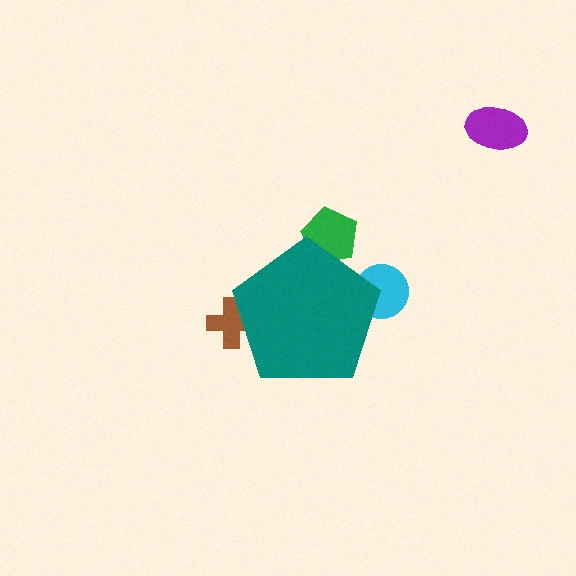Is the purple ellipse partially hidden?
No, the purple ellipse is fully visible.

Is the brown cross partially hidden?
Yes, the brown cross is partially hidden behind the teal pentagon.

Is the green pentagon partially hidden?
Yes, the green pentagon is partially hidden behind the teal pentagon.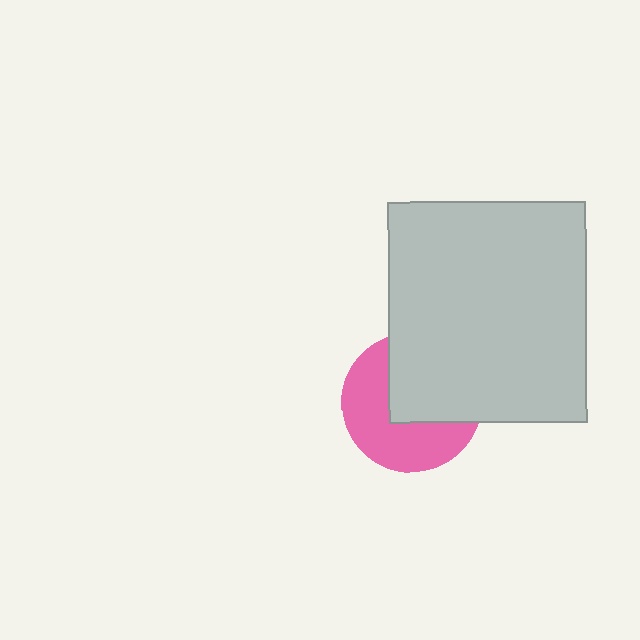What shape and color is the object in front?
The object in front is a light gray rectangle.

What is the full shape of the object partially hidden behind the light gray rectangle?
The partially hidden object is a pink circle.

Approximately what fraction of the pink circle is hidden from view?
Roughly 48% of the pink circle is hidden behind the light gray rectangle.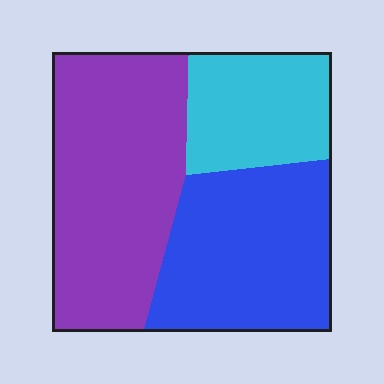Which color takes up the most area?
Purple, at roughly 45%.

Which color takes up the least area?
Cyan, at roughly 20%.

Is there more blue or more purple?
Purple.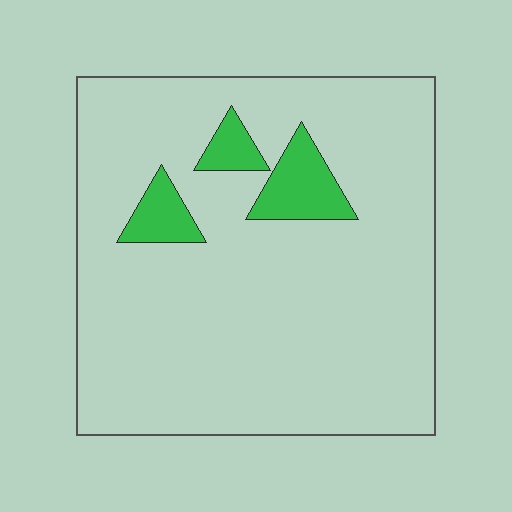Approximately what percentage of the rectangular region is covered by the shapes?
Approximately 10%.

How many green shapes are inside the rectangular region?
3.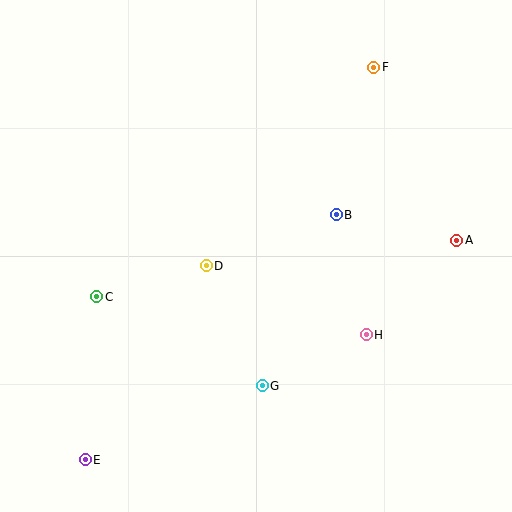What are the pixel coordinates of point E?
Point E is at (85, 460).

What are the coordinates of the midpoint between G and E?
The midpoint between G and E is at (174, 423).